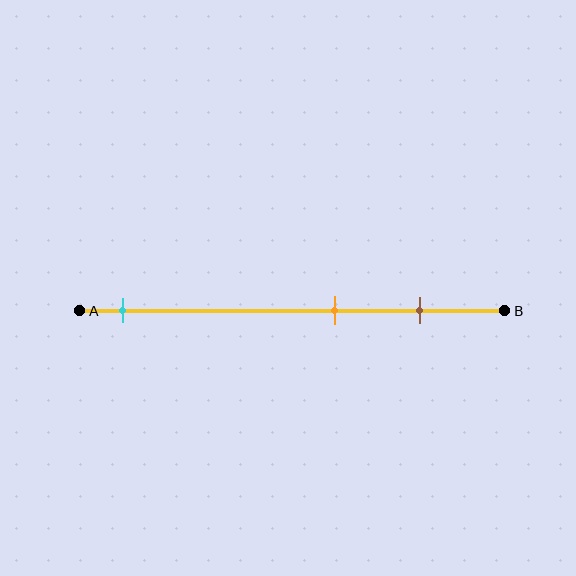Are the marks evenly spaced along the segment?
No, the marks are not evenly spaced.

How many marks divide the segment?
There are 3 marks dividing the segment.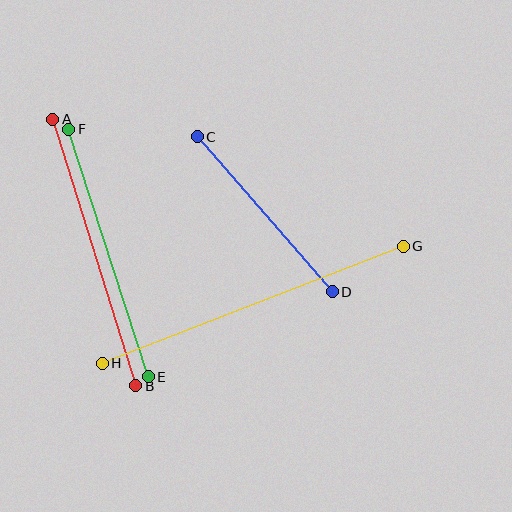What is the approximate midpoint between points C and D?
The midpoint is at approximately (265, 214) pixels.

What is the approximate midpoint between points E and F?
The midpoint is at approximately (108, 253) pixels.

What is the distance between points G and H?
The distance is approximately 323 pixels.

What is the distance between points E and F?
The distance is approximately 260 pixels.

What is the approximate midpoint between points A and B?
The midpoint is at approximately (94, 253) pixels.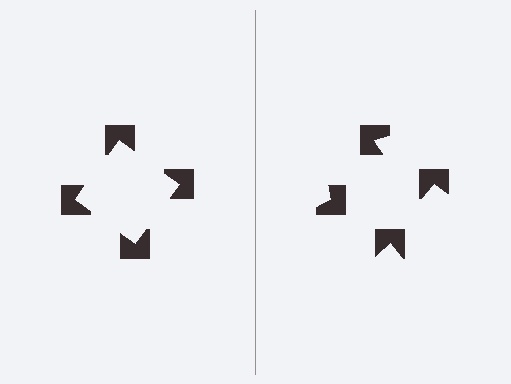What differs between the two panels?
The notched squares are positioned identically on both sides; only the wedge orientations differ. On the left they align to a square; on the right they are misaligned.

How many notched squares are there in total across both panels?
8 — 4 on each side.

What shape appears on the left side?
An illusory square.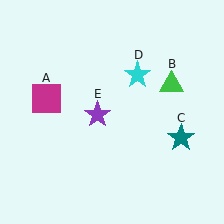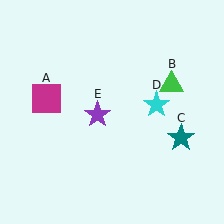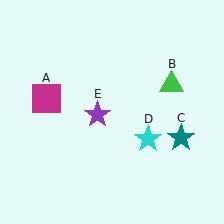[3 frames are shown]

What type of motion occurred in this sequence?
The cyan star (object D) rotated clockwise around the center of the scene.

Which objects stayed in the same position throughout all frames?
Magenta square (object A) and green triangle (object B) and teal star (object C) and purple star (object E) remained stationary.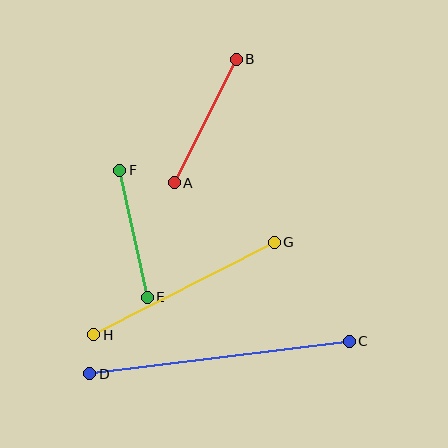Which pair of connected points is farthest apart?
Points C and D are farthest apart.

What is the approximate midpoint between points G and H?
The midpoint is at approximately (184, 289) pixels.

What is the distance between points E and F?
The distance is approximately 130 pixels.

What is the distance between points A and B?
The distance is approximately 138 pixels.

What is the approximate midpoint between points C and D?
The midpoint is at approximately (220, 357) pixels.